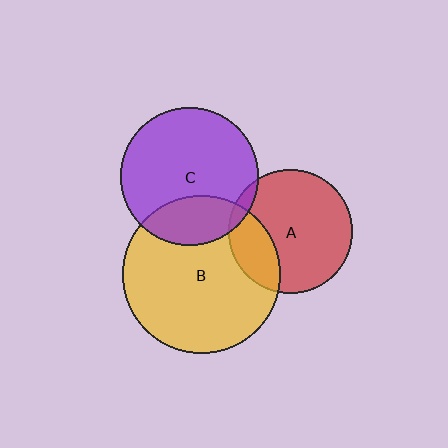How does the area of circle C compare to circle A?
Approximately 1.2 times.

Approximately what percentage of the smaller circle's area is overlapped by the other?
Approximately 5%.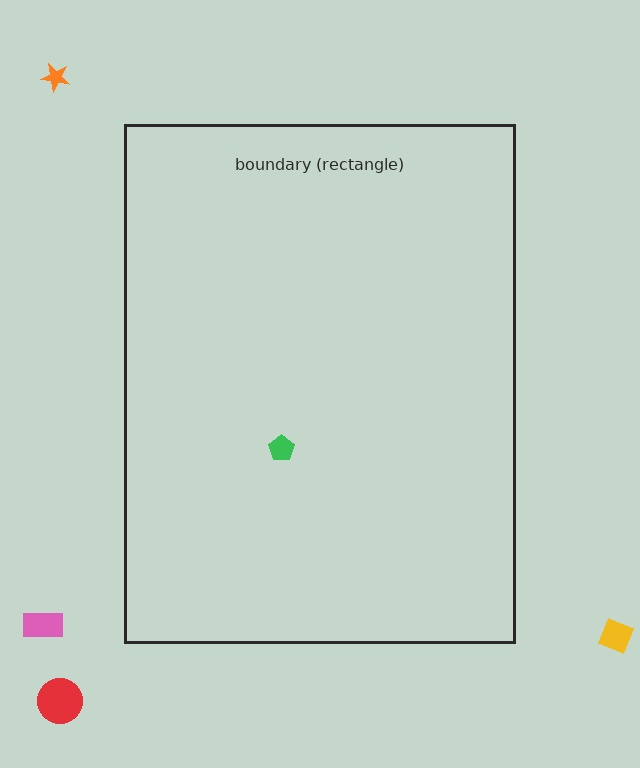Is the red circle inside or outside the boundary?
Outside.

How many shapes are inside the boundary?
1 inside, 4 outside.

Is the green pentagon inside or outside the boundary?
Inside.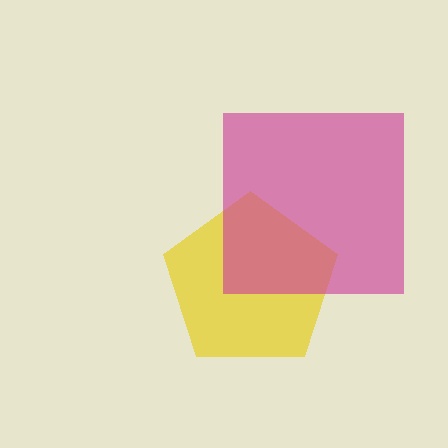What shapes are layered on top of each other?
The layered shapes are: a yellow pentagon, a magenta square.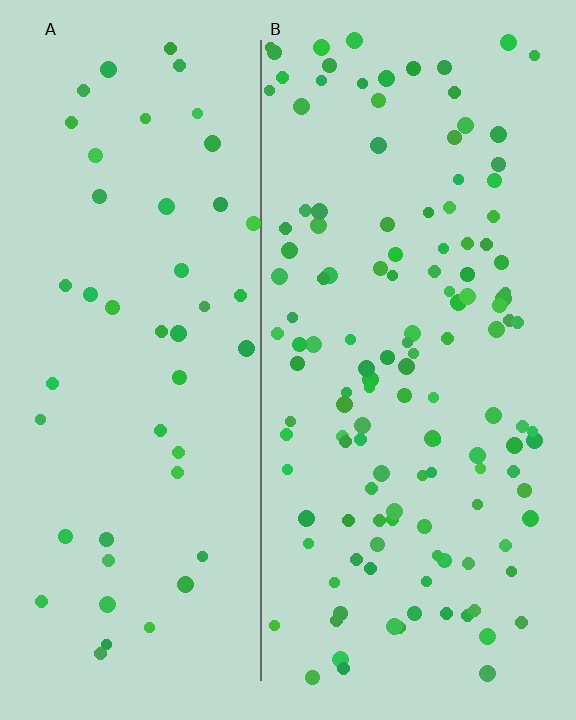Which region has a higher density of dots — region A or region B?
B (the right).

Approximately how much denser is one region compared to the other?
Approximately 2.7× — region B over region A.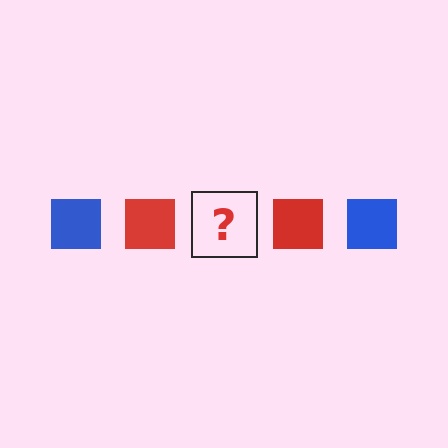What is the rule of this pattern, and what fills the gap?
The rule is that the pattern cycles through blue, red squares. The gap should be filled with a blue square.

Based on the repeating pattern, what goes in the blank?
The blank should be a blue square.